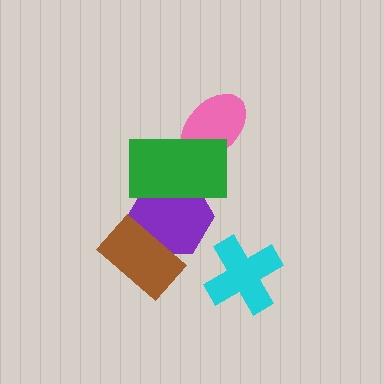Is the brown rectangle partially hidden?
No, no other shape covers it.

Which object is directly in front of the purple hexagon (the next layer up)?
The brown rectangle is directly in front of the purple hexagon.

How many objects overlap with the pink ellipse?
1 object overlaps with the pink ellipse.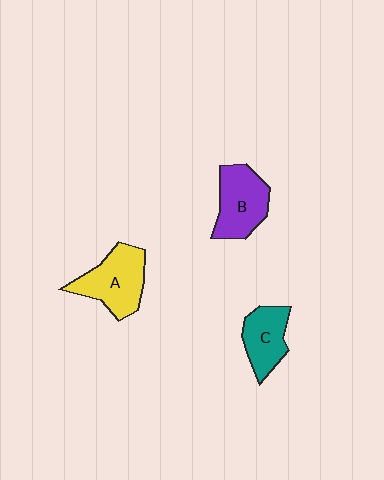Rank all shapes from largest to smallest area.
From largest to smallest: A (yellow), B (purple), C (teal).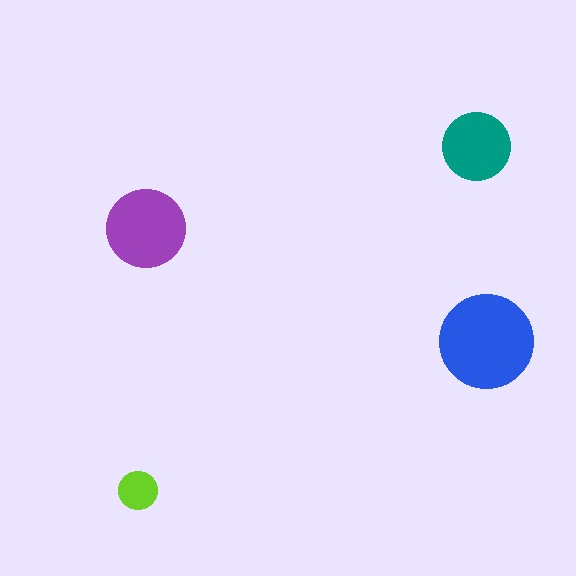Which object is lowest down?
The lime circle is bottommost.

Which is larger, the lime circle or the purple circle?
The purple one.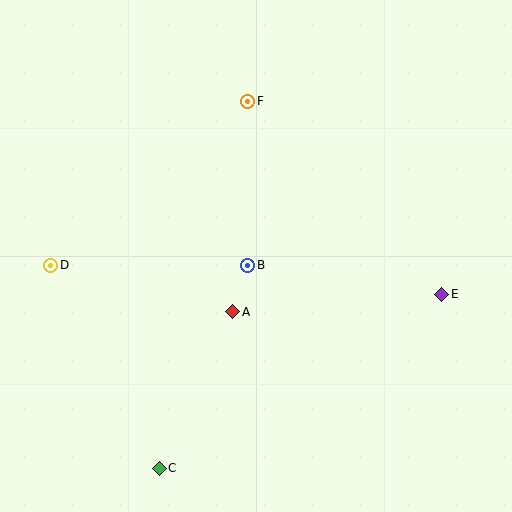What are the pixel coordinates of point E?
Point E is at (442, 294).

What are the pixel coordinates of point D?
Point D is at (51, 265).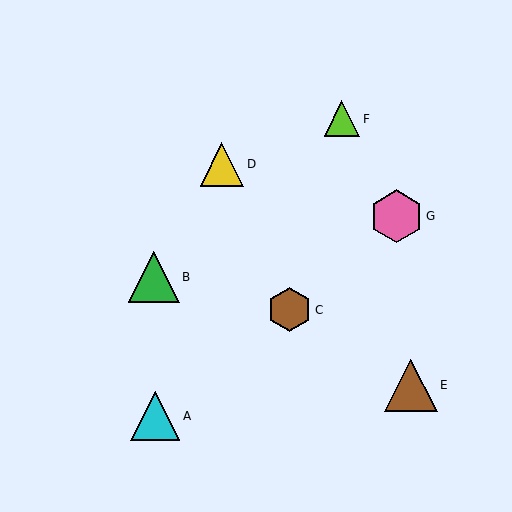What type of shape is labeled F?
Shape F is a lime triangle.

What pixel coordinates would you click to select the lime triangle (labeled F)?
Click at (342, 119) to select the lime triangle F.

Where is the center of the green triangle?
The center of the green triangle is at (154, 277).